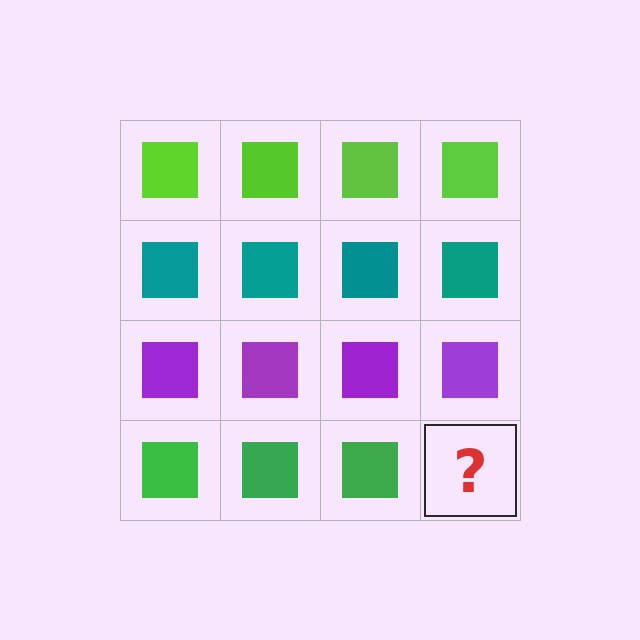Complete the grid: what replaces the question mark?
The question mark should be replaced with a green square.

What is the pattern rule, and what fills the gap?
The rule is that each row has a consistent color. The gap should be filled with a green square.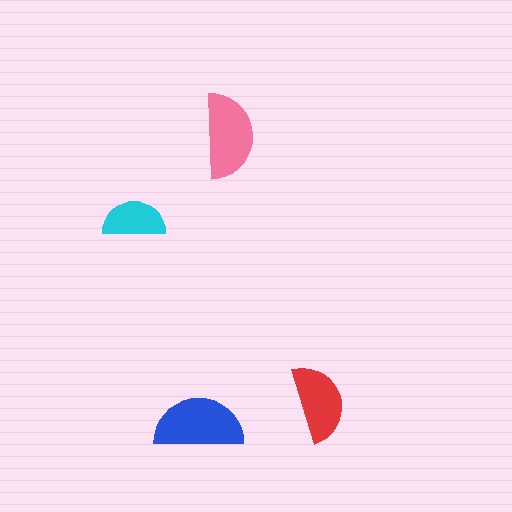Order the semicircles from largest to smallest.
the blue one, the pink one, the red one, the cyan one.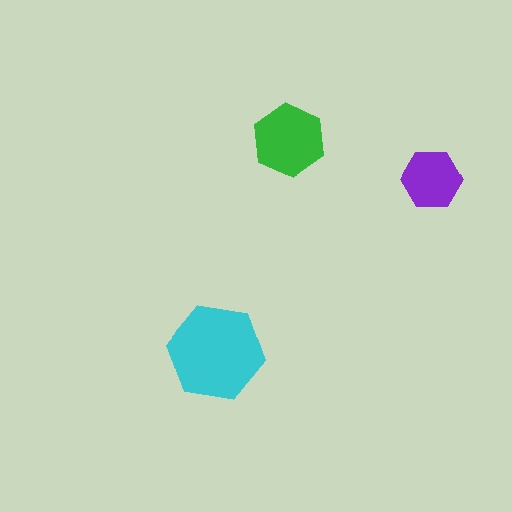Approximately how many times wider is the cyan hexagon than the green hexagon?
About 1.5 times wider.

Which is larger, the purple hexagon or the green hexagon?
The green one.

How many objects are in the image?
There are 3 objects in the image.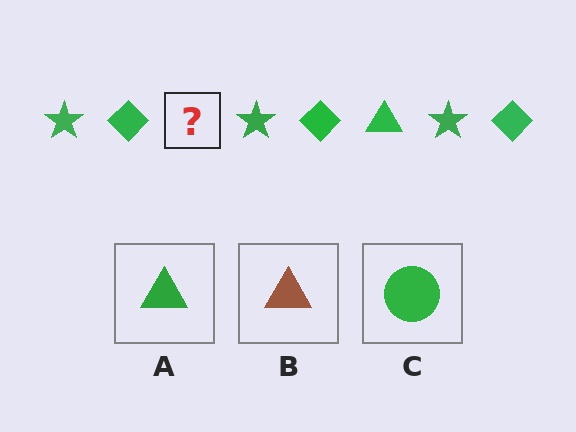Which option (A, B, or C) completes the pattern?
A.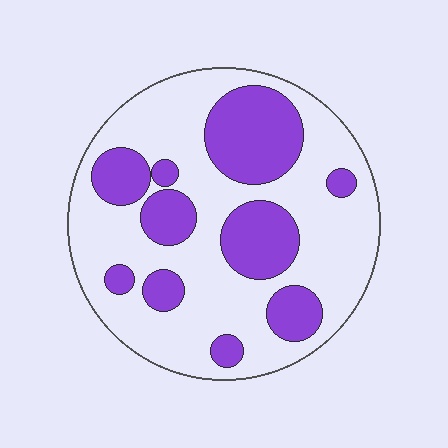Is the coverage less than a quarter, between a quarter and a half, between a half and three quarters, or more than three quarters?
Between a quarter and a half.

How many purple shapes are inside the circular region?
10.